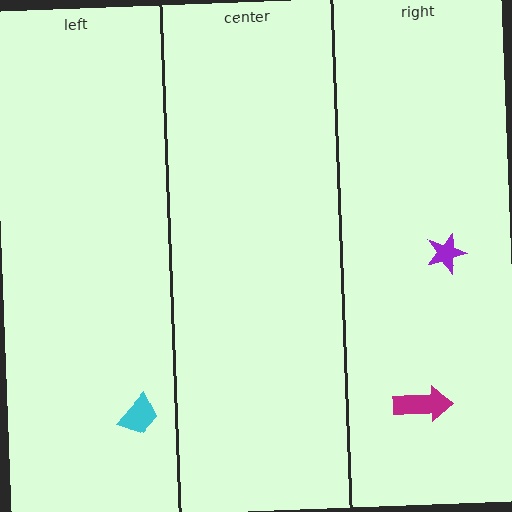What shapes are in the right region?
The magenta arrow, the purple star.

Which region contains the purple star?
The right region.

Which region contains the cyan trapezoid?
The left region.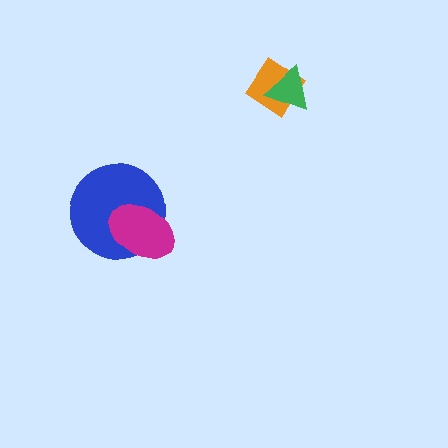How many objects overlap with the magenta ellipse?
1 object overlaps with the magenta ellipse.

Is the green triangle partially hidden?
No, no other shape covers it.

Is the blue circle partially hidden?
Yes, it is partially covered by another shape.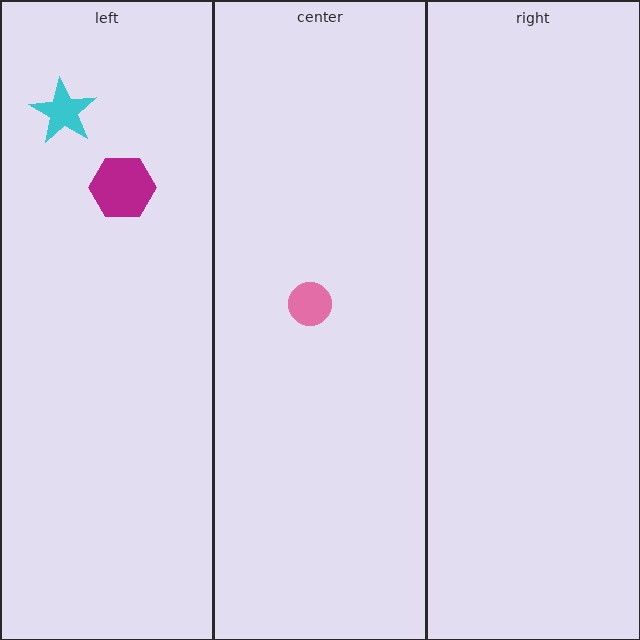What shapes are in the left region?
The magenta hexagon, the cyan star.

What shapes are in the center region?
The pink circle.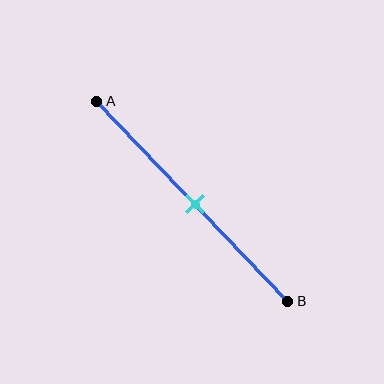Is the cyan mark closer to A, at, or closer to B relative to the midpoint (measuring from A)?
The cyan mark is approximately at the midpoint of segment AB.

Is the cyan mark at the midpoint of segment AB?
Yes, the mark is approximately at the midpoint.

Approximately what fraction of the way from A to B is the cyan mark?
The cyan mark is approximately 50% of the way from A to B.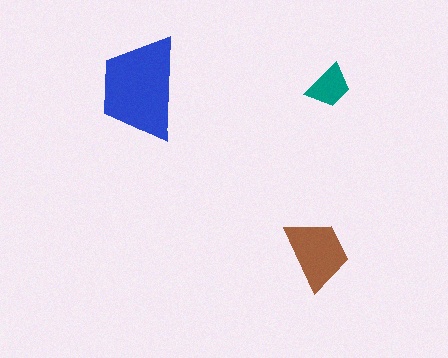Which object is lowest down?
The brown trapezoid is bottommost.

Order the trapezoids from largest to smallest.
the blue one, the brown one, the teal one.